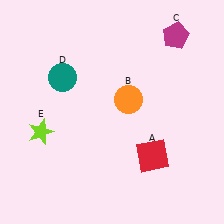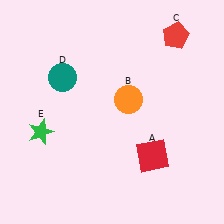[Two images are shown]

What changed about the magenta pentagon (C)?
In Image 1, C is magenta. In Image 2, it changed to red.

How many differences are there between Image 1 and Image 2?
There are 2 differences between the two images.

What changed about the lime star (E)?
In Image 1, E is lime. In Image 2, it changed to green.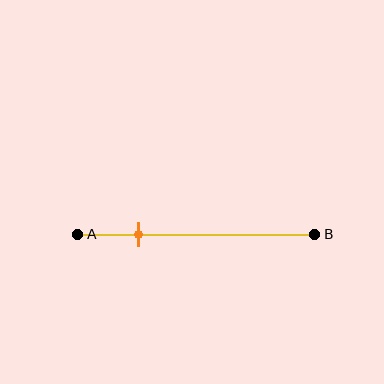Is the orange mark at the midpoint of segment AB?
No, the mark is at about 25% from A, not at the 50% midpoint.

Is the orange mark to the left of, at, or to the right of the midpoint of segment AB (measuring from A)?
The orange mark is to the left of the midpoint of segment AB.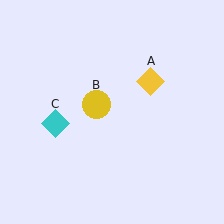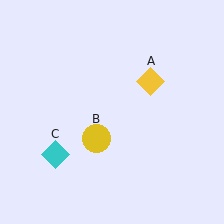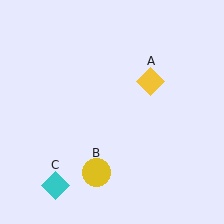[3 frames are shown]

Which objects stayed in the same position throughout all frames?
Yellow diamond (object A) remained stationary.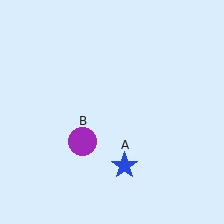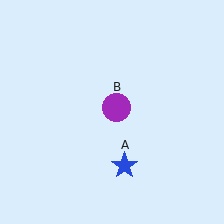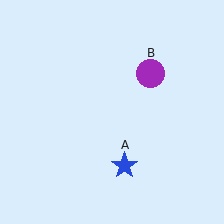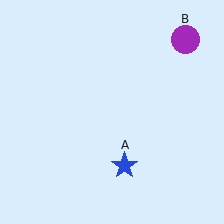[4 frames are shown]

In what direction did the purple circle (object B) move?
The purple circle (object B) moved up and to the right.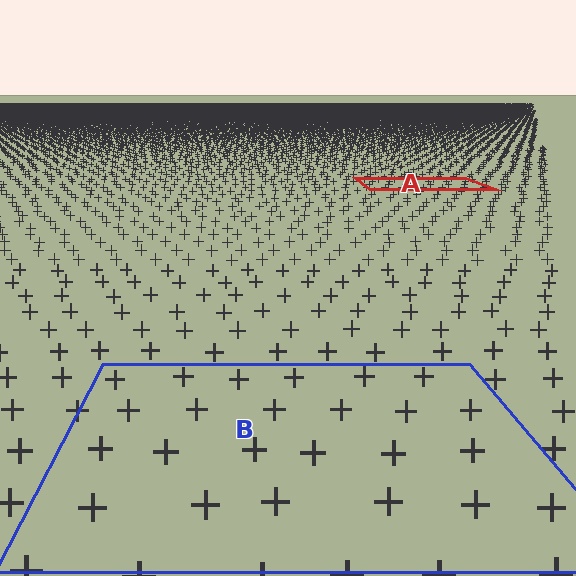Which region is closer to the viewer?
Region B is closer. The texture elements there are larger and more spread out.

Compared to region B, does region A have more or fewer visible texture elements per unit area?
Region A has more texture elements per unit area — they are packed more densely because it is farther away.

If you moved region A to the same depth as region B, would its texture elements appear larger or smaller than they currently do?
They would appear larger. At a closer depth, the same texture elements are projected at a bigger on-screen size.